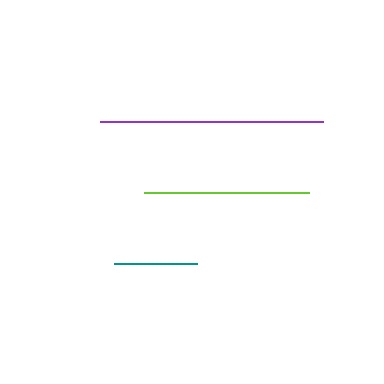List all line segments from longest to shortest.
From longest to shortest: purple, lime, teal.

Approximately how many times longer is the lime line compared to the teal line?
The lime line is approximately 2.0 times the length of the teal line.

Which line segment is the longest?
The purple line is the longest at approximately 222 pixels.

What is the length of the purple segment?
The purple segment is approximately 222 pixels long.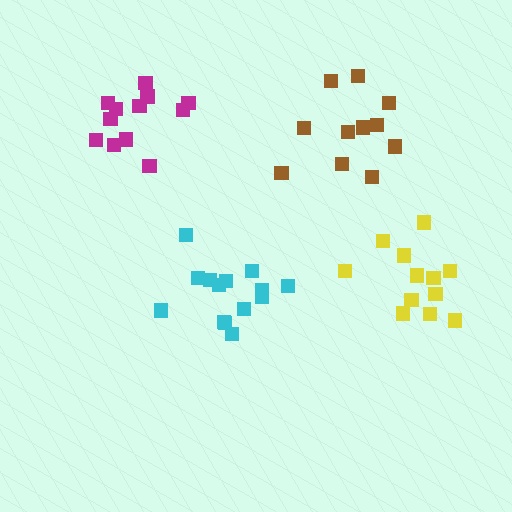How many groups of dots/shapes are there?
There are 4 groups.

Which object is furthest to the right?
The yellow cluster is rightmost.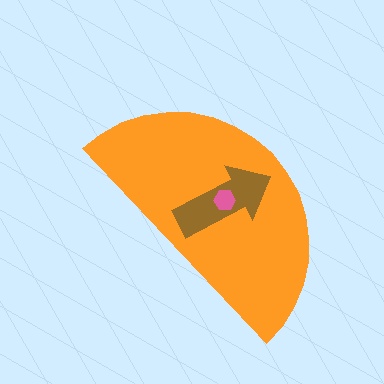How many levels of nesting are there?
3.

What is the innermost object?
The pink hexagon.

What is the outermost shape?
The orange semicircle.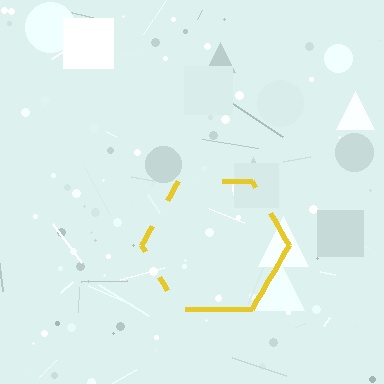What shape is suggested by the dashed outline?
The dashed outline suggests a hexagon.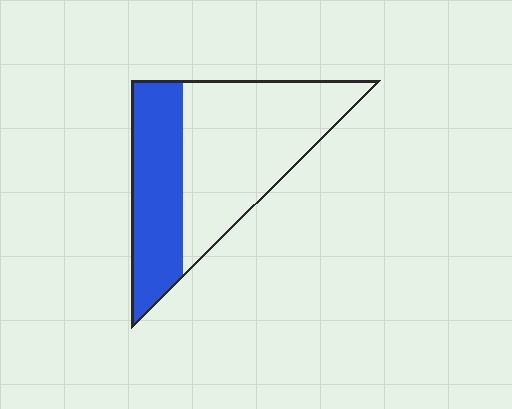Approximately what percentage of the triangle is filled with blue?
Approximately 35%.